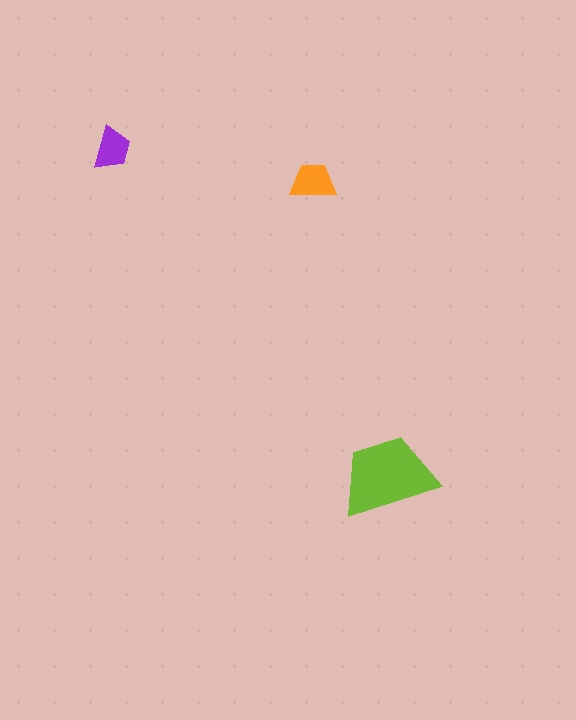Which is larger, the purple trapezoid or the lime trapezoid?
The lime one.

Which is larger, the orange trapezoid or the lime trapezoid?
The lime one.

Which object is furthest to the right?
The lime trapezoid is rightmost.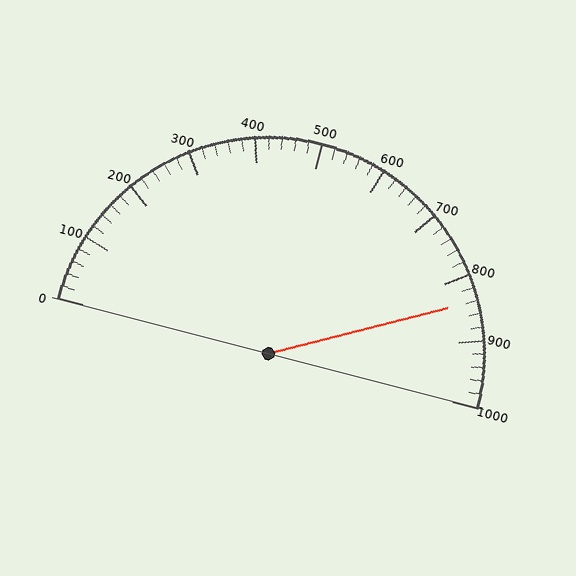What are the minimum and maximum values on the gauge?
The gauge ranges from 0 to 1000.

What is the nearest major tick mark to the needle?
The nearest major tick mark is 800.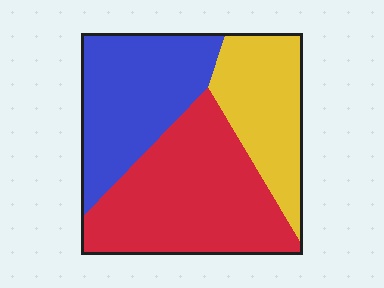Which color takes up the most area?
Red, at roughly 45%.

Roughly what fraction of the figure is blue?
Blue covers around 30% of the figure.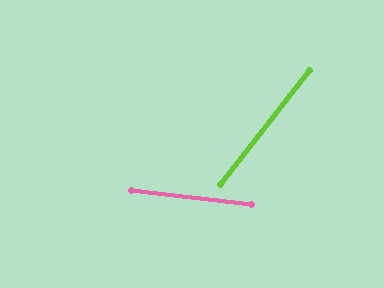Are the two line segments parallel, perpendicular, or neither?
Neither parallel nor perpendicular — they differ by about 58°.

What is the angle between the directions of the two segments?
Approximately 58 degrees.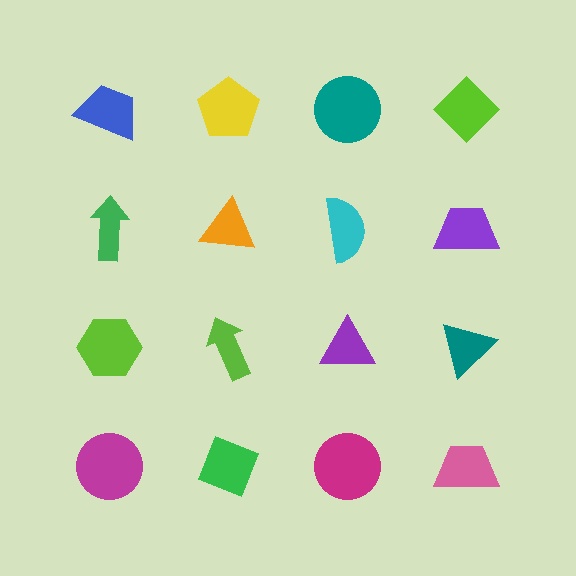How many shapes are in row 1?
4 shapes.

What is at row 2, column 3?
A cyan semicircle.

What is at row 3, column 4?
A teal triangle.